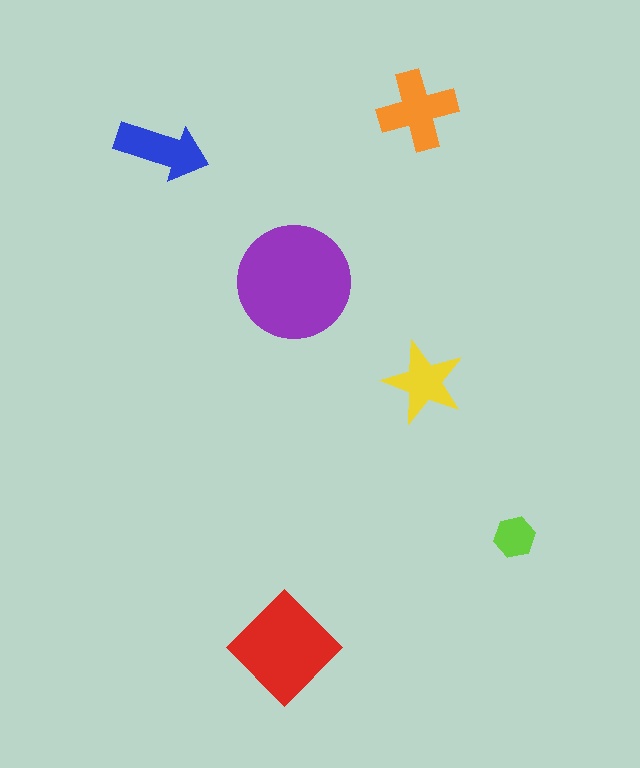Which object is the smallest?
The lime hexagon.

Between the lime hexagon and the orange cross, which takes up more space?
The orange cross.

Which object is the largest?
The purple circle.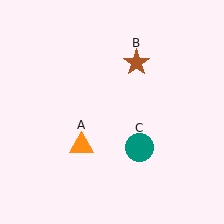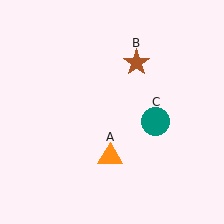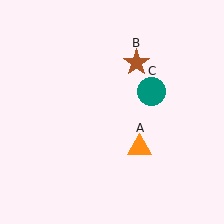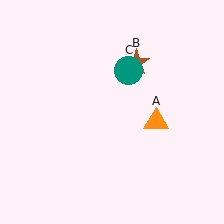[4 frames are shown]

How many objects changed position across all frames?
2 objects changed position: orange triangle (object A), teal circle (object C).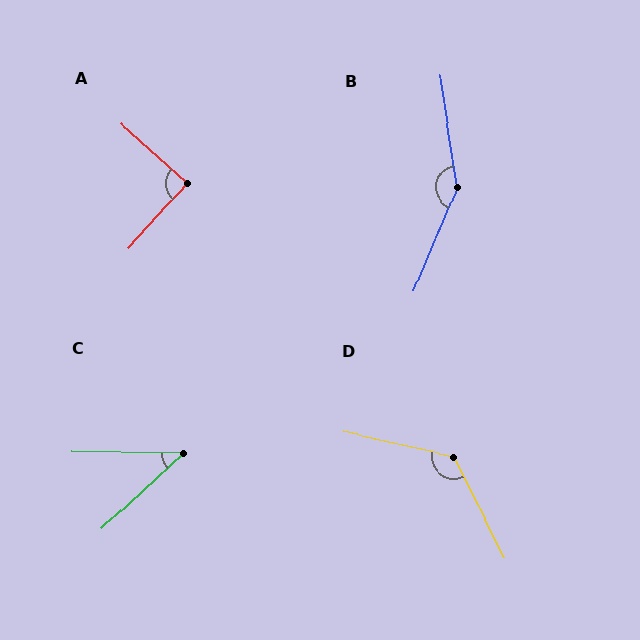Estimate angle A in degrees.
Approximately 90 degrees.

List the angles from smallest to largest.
C (44°), A (90°), D (129°), B (149°).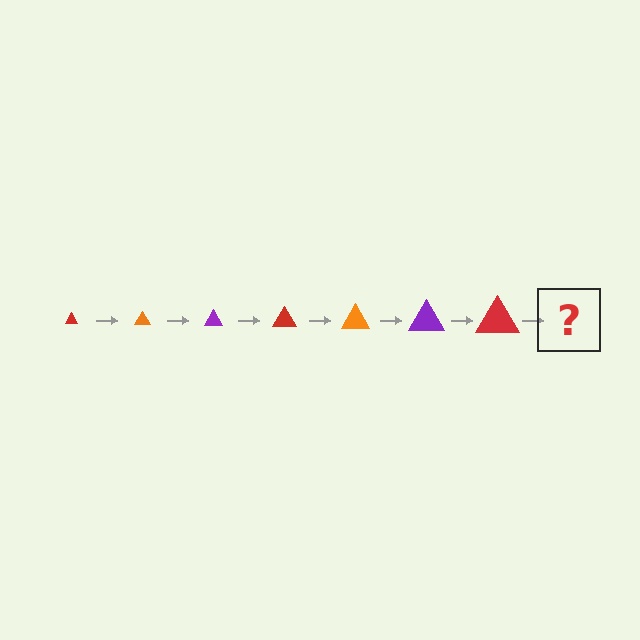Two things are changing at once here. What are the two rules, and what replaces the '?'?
The two rules are that the triangle grows larger each step and the color cycles through red, orange, and purple. The '?' should be an orange triangle, larger than the previous one.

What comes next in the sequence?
The next element should be an orange triangle, larger than the previous one.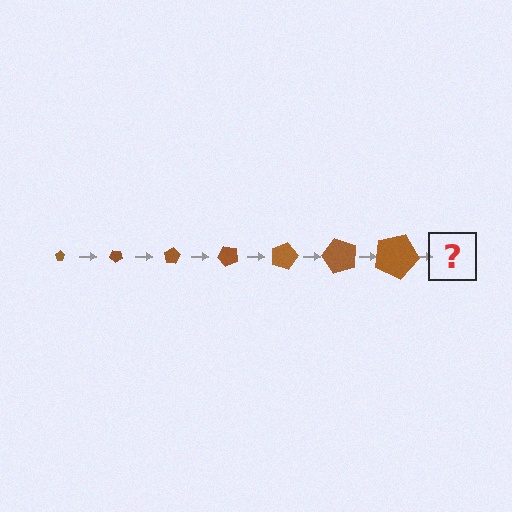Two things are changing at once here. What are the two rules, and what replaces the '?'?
The two rules are that the pentagon grows larger each step and it rotates 40 degrees each step. The '?' should be a pentagon, larger than the previous one and rotated 280 degrees from the start.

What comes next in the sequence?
The next element should be a pentagon, larger than the previous one and rotated 280 degrees from the start.